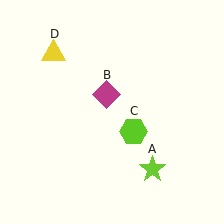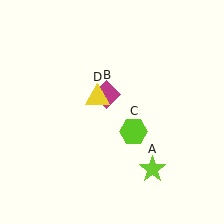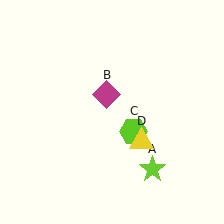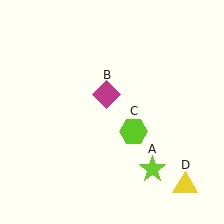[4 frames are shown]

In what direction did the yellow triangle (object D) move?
The yellow triangle (object D) moved down and to the right.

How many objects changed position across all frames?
1 object changed position: yellow triangle (object D).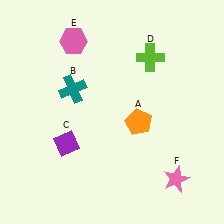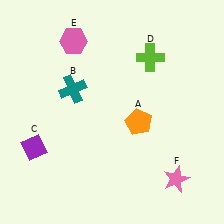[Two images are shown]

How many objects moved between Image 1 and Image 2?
1 object moved between the two images.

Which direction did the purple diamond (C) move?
The purple diamond (C) moved left.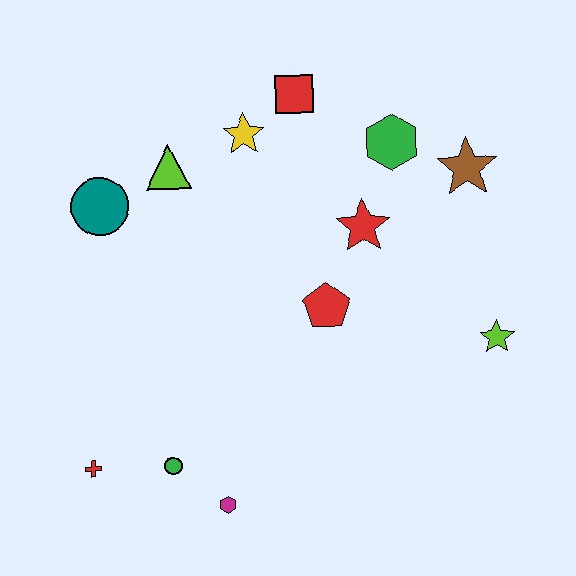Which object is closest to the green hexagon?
The brown star is closest to the green hexagon.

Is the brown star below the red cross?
No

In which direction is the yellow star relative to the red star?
The yellow star is to the left of the red star.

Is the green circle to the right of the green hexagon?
No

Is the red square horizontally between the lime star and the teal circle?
Yes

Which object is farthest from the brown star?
The red cross is farthest from the brown star.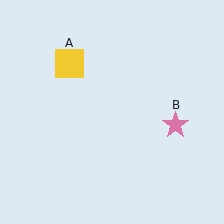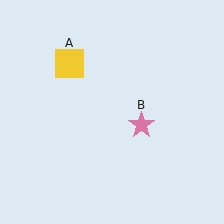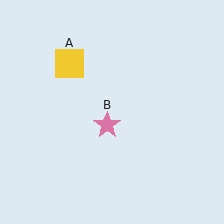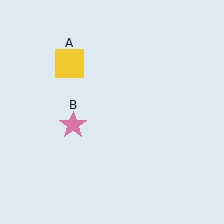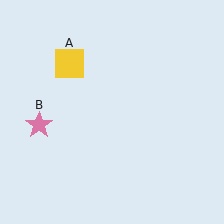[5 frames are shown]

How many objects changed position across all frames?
1 object changed position: pink star (object B).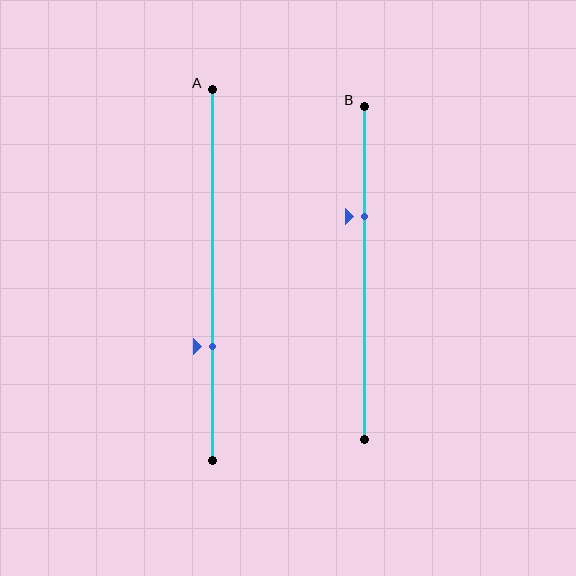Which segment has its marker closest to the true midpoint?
Segment B has its marker closest to the true midpoint.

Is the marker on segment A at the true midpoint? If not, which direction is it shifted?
No, the marker on segment A is shifted downward by about 19% of the segment length.